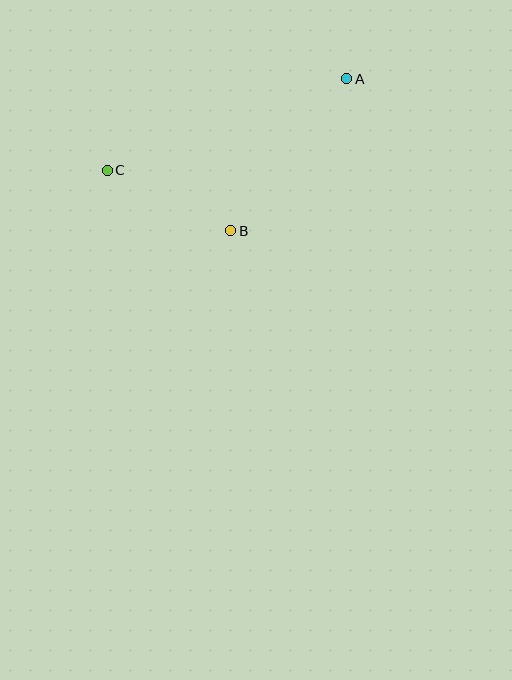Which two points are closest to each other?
Points B and C are closest to each other.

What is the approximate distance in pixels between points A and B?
The distance between A and B is approximately 191 pixels.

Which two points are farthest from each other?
Points A and C are farthest from each other.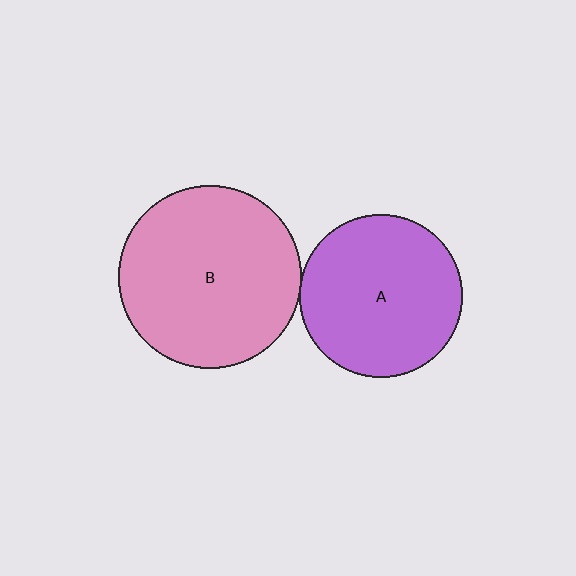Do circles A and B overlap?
Yes.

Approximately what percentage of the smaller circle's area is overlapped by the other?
Approximately 5%.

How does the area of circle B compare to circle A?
Approximately 1.3 times.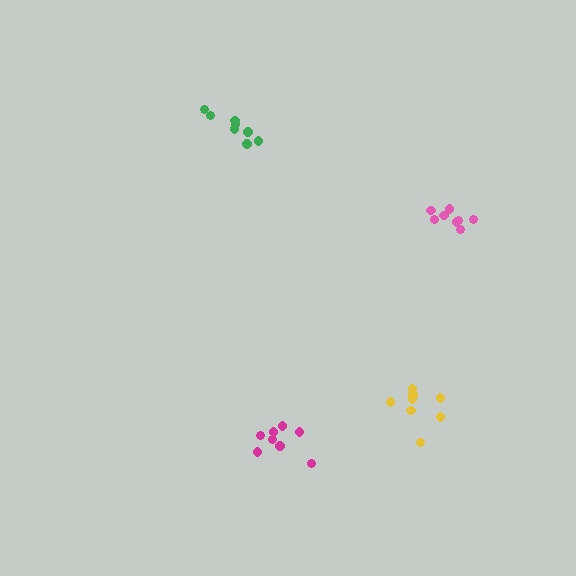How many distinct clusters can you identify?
There are 4 distinct clusters.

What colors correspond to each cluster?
The clusters are colored: green, yellow, pink, magenta.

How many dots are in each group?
Group 1: 9 dots, Group 2: 8 dots, Group 3: 8 dots, Group 4: 8 dots (33 total).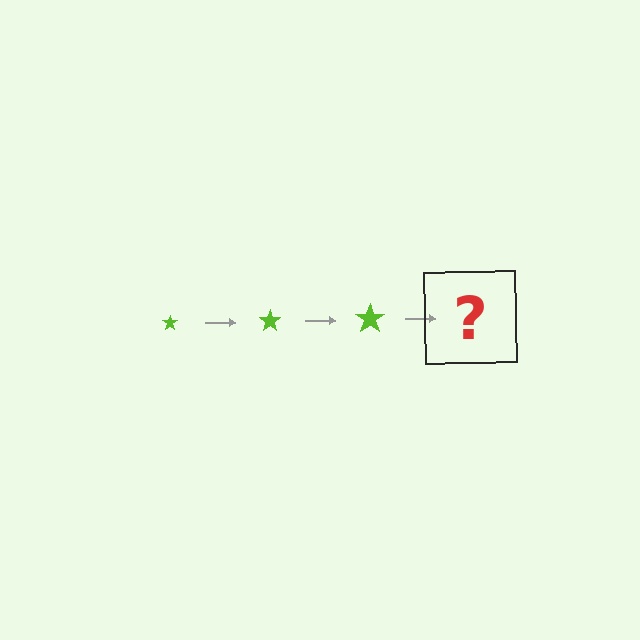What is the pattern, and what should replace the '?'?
The pattern is that the star gets progressively larger each step. The '?' should be a lime star, larger than the previous one.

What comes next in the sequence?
The next element should be a lime star, larger than the previous one.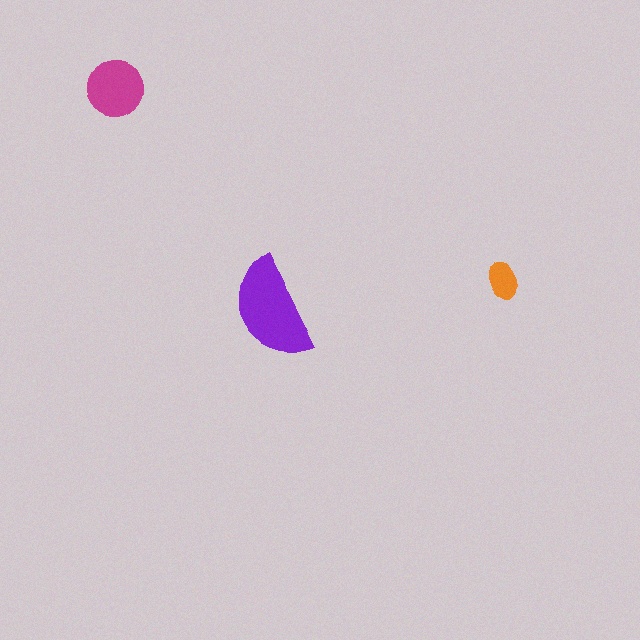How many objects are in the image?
There are 3 objects in the image.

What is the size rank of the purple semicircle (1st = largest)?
1st.